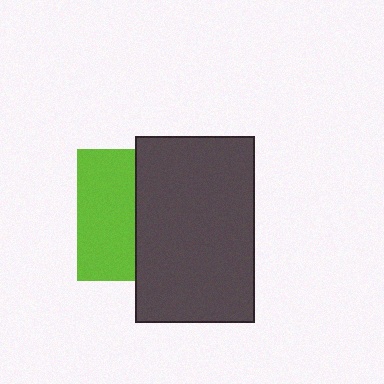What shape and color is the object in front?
The object in front is a dark gray rectangle.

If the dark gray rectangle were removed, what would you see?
You would see the complete lime square.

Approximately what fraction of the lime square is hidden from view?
Roughly 56% of the lime square is hidden behind the dark gray rectangle.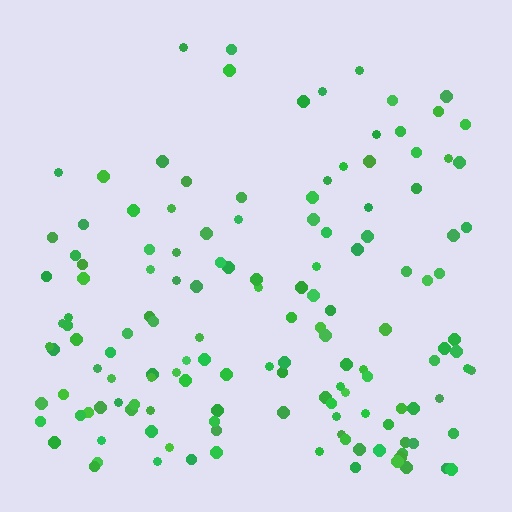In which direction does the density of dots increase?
From top to bottom, with the bottom side densest.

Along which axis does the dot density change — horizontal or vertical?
Vertical.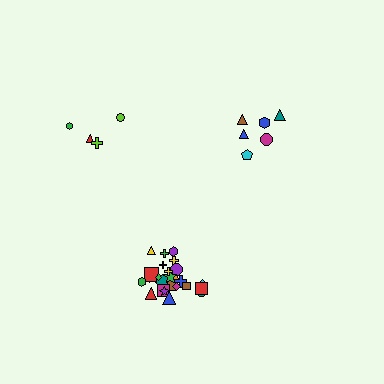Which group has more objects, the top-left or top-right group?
The top-right group.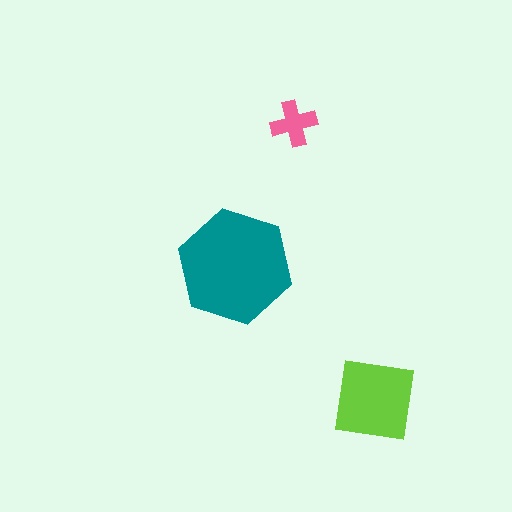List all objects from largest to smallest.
The teal hexagon, the lime square, the pink cross.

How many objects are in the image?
There are 3 objects in the image.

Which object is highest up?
The pink cross is topmost.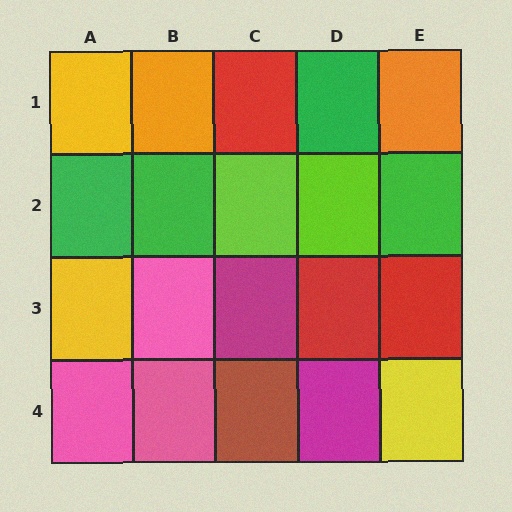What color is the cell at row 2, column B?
Green.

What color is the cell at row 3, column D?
Red.